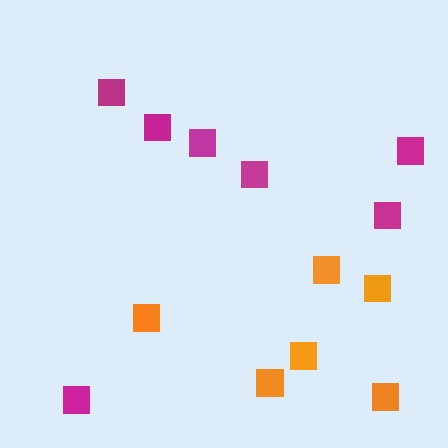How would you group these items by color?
There are 2 groups: one group of magenta squares (7) and one group of orange squares (6).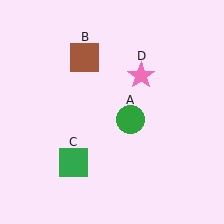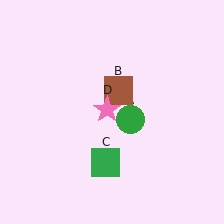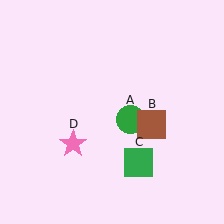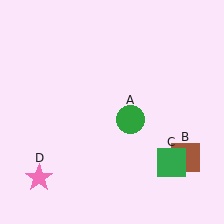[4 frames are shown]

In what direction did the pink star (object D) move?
The pink star (object D) moved down and to the left.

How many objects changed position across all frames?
3 objects changed position: brown square (object B), green square (object C), pink star (object D).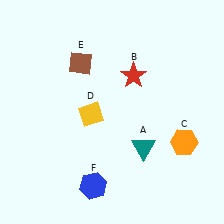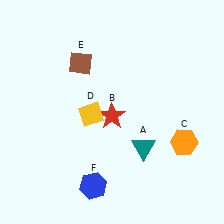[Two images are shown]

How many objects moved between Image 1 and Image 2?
1 object moved between the two images.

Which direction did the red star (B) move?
The red star (B) moved down.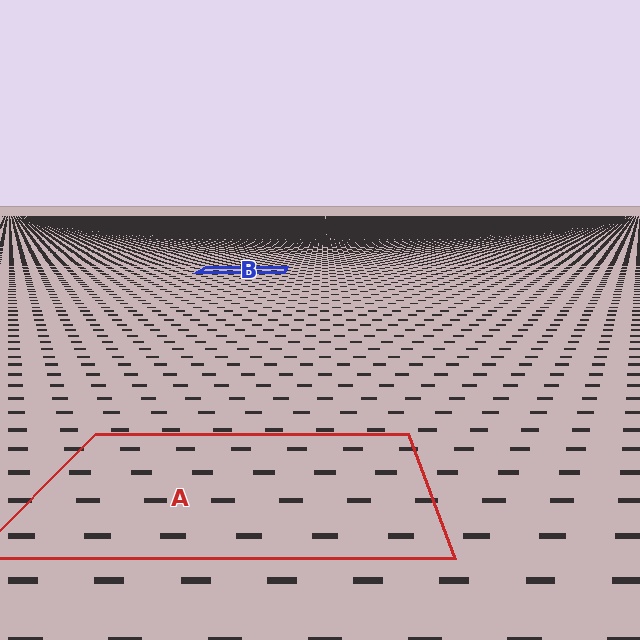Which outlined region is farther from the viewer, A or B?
Region B is farther from the viewer — the texture elements inside it appear smaller and more densely packed.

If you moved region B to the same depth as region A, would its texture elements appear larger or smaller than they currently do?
They would appear larger. At a closer depth, the same texture elements are projected at a bigger on-screen size.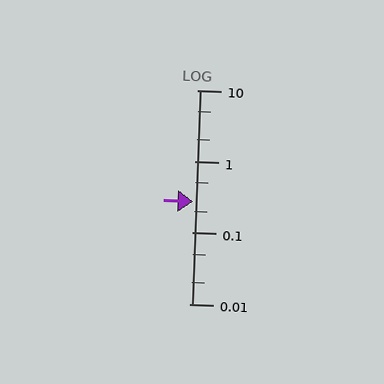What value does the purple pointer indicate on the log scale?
The pointer indicates approximately 0.27.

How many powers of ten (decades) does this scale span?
The scale spans 3 decades, from 0.01 to 10.